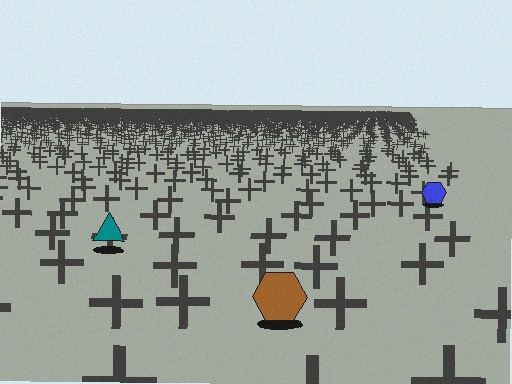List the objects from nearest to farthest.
From nearest to farthest: the brown hexagon, the teal triangle, the blue hexagon.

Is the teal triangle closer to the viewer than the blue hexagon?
Yes. The teal triangle is closer — you can tell from the texture gradient: the ground texture is coarser near it.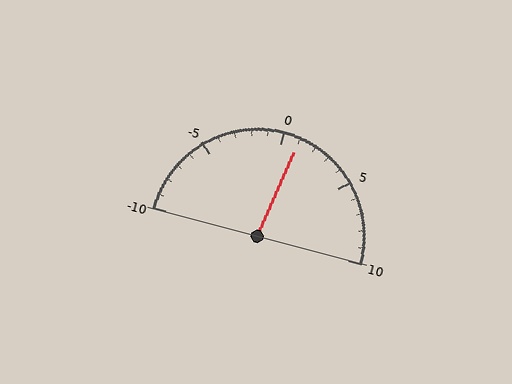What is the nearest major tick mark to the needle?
The nearest major tick mark is 0.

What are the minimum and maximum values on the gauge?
The gauge ranges from -10 to 10.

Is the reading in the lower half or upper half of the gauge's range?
The reading is in the upper half of the range (-10 to 10).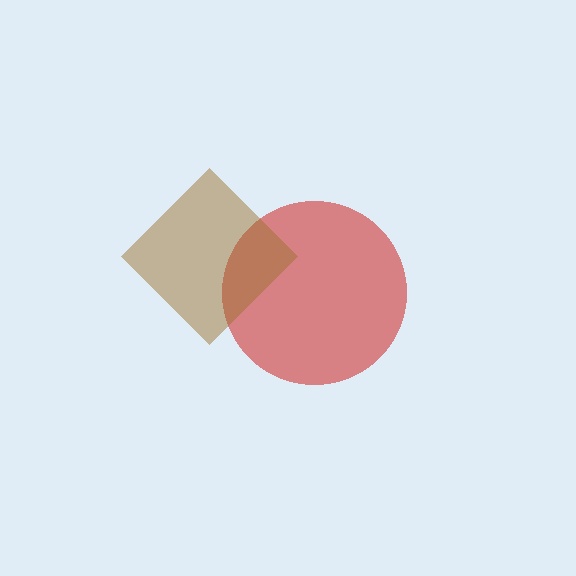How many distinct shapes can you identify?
There are 2 distinct shapes: a red circle, a brown diamond.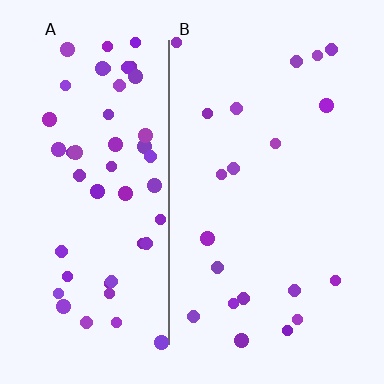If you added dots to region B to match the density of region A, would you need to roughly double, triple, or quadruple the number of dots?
Approximately triple.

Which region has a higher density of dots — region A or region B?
A (the left).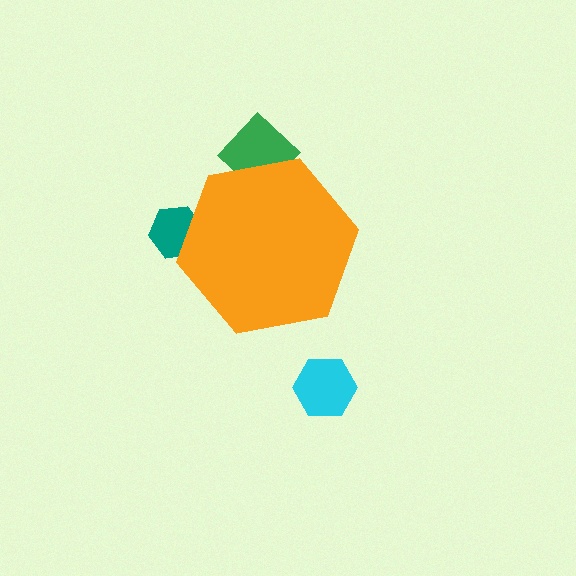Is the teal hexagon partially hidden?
Yes, the teal hexagon is partially hidden behind the orange hexagon.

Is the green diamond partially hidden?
Yes, the green diamond is partially hidden behind the orange hexagon.